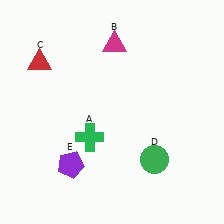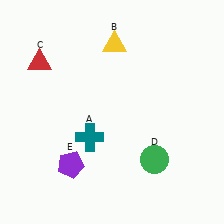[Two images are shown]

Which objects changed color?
A changed from green to teal. B changed from magenta to yellow.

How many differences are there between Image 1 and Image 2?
There are 2 differences between the two images.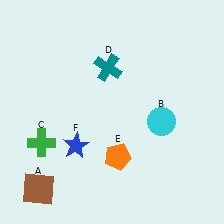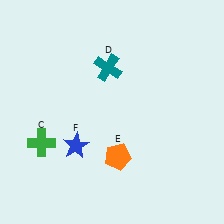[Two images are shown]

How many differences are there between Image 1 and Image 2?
There are 2 differences between the two images.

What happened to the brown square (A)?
The brown square (A) was removed in Image 2. It was in the bottom-left area of Image 1.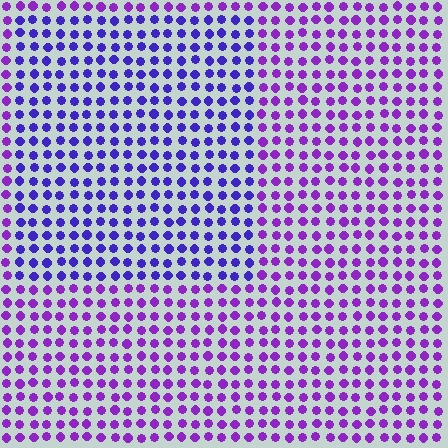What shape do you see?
I see a rectangle.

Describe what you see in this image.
The image is filled with small purple elements in a uniform arrangement. A rectangle-shaped region is visible where the elements are tinted to a slightly different hue, forming a subtle color boundary.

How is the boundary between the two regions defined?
The boundary is defined purely by a slight shift in hue (about 31 degrees). Spacing, size, and orientation are identical on both sides.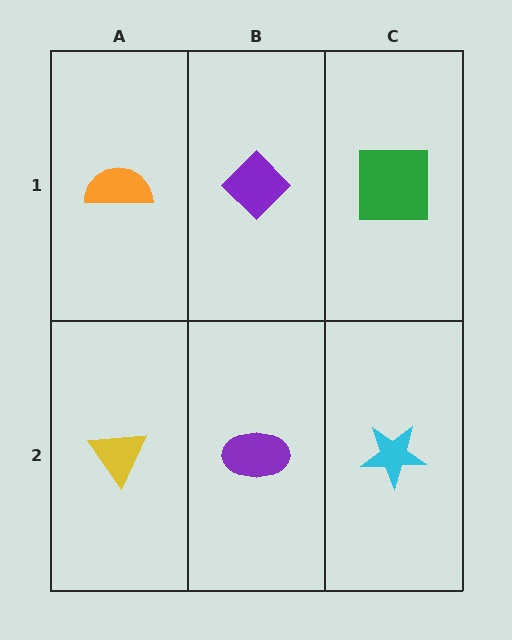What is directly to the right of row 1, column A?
A purple diamond.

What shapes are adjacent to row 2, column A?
An orange semicircle (row 1, column A), a purple ellipse (row 2, column B).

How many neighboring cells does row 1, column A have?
2.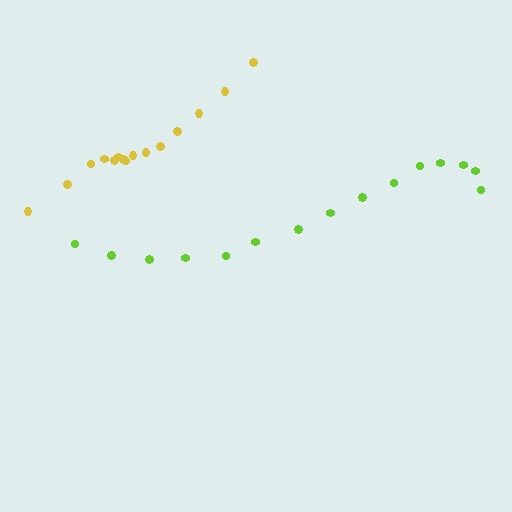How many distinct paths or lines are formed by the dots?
There are 2 distinct paths.